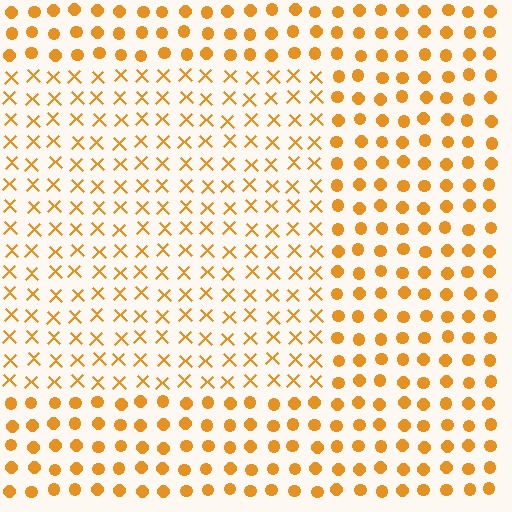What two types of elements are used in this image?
The image uses X marks inside the rectangle region and circles outside it.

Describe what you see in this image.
The image is filled with small orange elements arranged in a uniform grid. A rectangle-shaped region contains X marks, while the surrounding area contains circles. The boundary is defined purely by the change in element shape.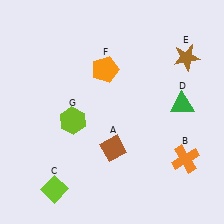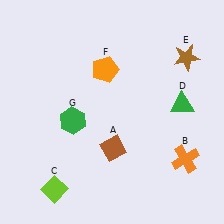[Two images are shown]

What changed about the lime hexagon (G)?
In Image 1, G is lime. In Image 2, it changed to green.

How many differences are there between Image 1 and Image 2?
There is 1 difference between the two images.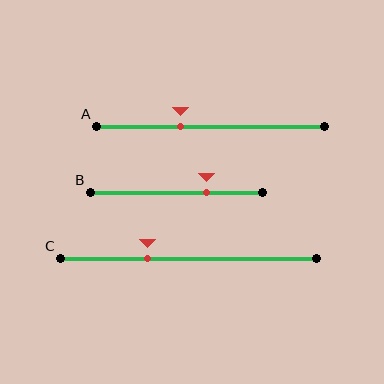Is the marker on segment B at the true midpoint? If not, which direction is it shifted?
No, the marker on segment B is shifted to the right by about 17% of the segment length.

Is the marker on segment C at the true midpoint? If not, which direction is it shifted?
No, the marker on segment C is shifted to the left by about 16% of the segment length.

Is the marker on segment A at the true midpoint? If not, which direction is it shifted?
No, the marker on segment A is shifted to the left by about 13% of the segment length.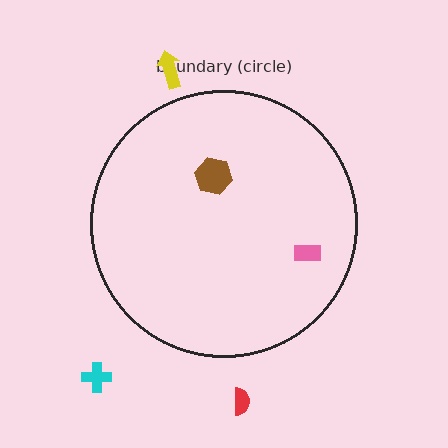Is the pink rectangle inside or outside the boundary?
Inside.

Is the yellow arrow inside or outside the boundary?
Outside.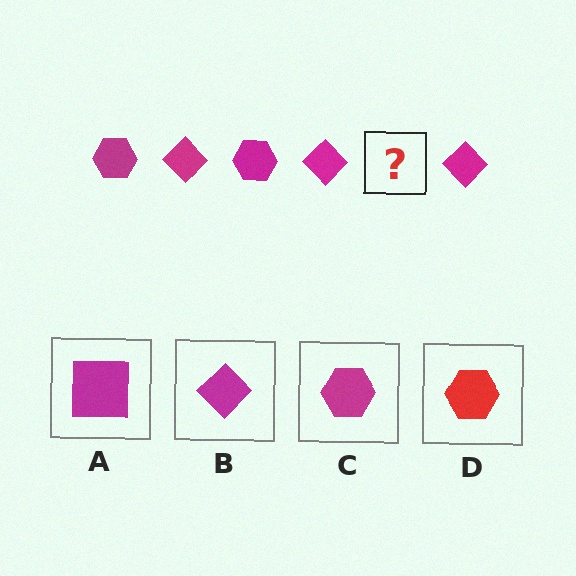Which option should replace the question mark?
Option C.